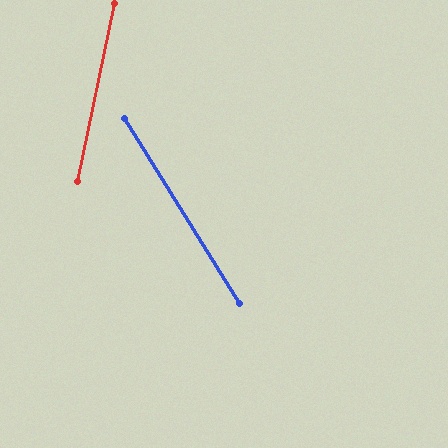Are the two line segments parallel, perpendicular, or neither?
Neither parallel nor perpendicular — they differ by about 44°.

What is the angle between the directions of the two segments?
Approximately 44 degrees.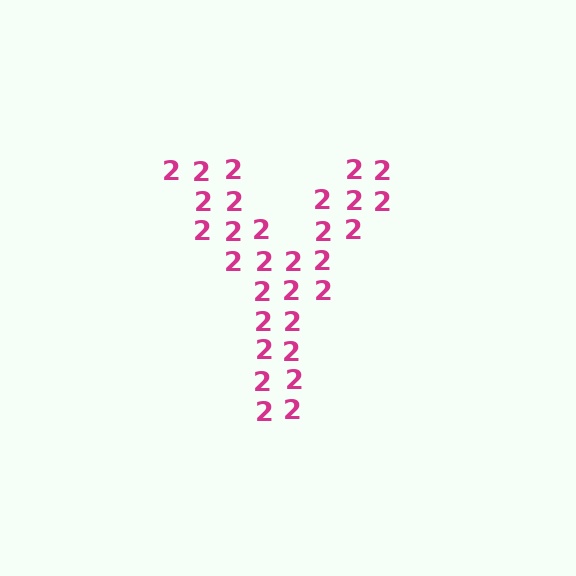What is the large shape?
The large shape is the letter Y.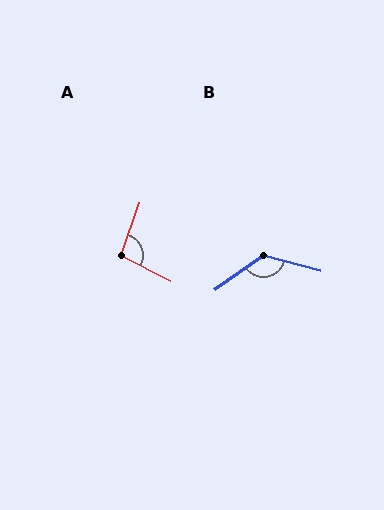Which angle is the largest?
B, at approximately 129 degrees.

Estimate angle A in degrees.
Approximately 98 degrees.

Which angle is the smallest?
A, at approximately 98 degrees.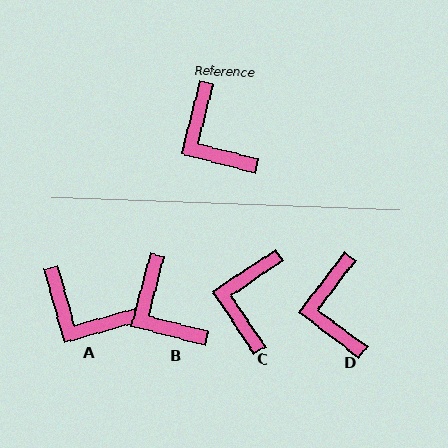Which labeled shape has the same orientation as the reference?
B.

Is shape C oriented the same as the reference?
No, it is off by about 42 degrees.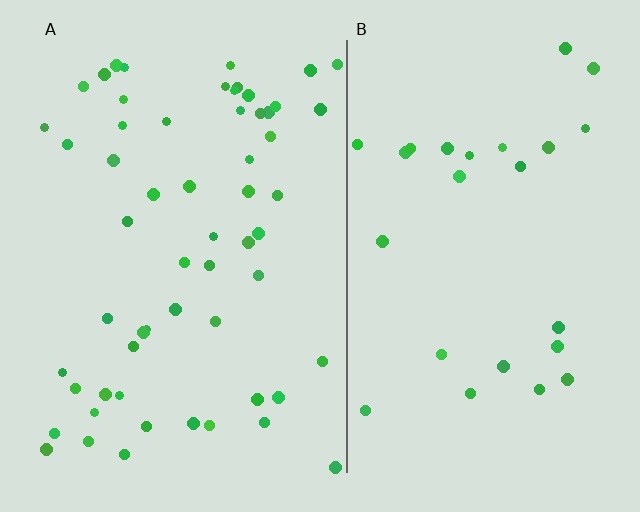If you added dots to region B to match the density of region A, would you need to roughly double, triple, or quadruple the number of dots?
Approximately double.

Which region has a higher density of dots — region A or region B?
A (the left).